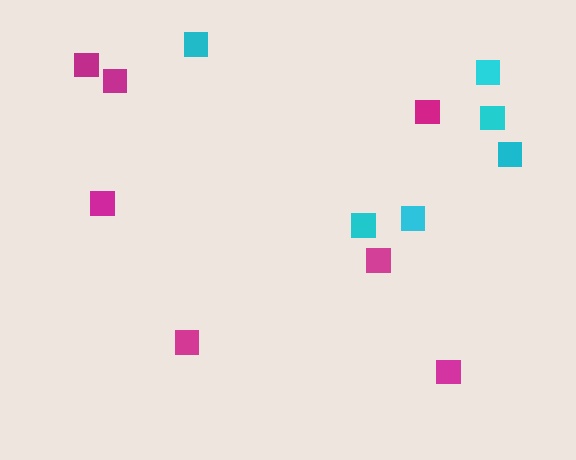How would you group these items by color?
There are 2 groups: one group of magenta squares (7) and one group of cyan squares (6).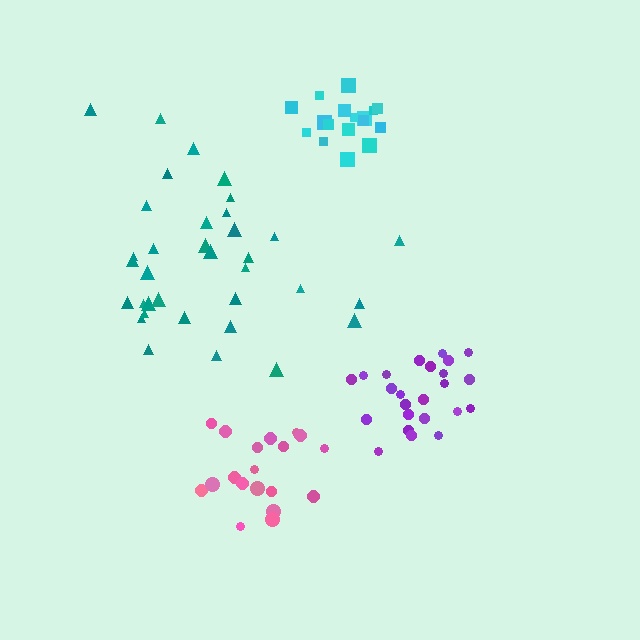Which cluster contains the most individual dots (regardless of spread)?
Teal (35).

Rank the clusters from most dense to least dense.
cyan, purple, pink, teal.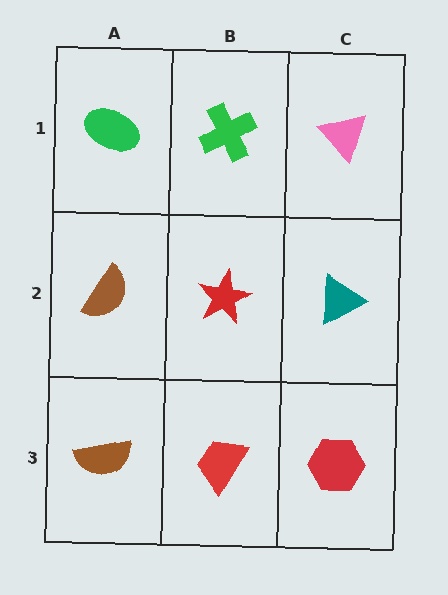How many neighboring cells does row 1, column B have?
3.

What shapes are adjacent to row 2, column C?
A pink triangle (row 1, column C), a red hexagon (row 3, column C), a red star (row 2, column B).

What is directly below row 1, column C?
A teal triangle.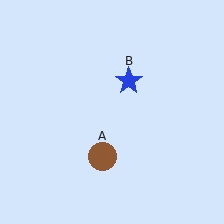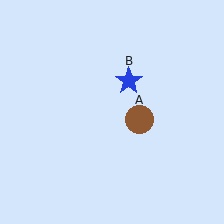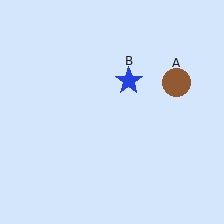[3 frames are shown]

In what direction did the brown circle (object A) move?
The brown circle (object A) moved up and to the right.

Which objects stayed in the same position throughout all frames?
Blue star (object B) remained stationary.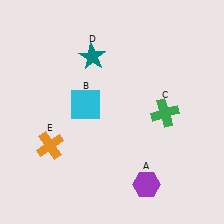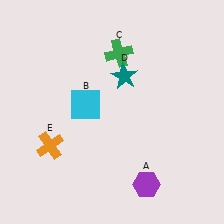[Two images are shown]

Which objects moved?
The objects that moved are: the green cross (C), the teal star (D).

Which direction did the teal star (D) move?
The teal star (D) moved right.